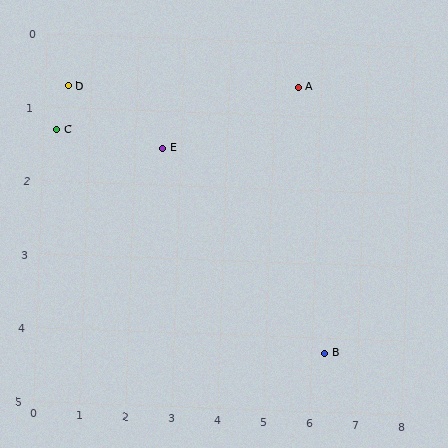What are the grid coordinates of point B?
Point B is at approximately (6.3, 4.2).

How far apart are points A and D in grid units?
Points A and D are about 5.0 grid units apart.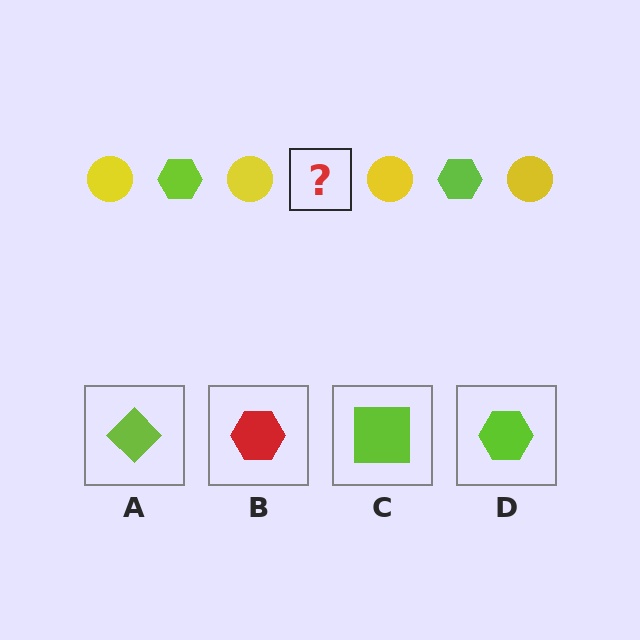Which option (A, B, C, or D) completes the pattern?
D.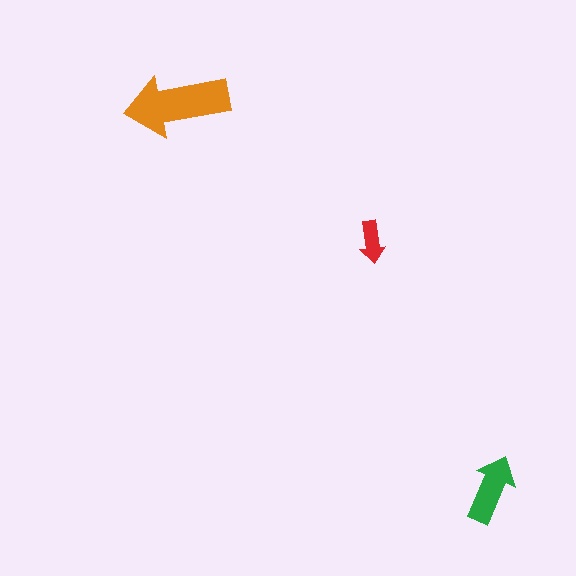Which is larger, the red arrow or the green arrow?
The green one.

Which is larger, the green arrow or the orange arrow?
The orange one.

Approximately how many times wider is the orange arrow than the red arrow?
About 2.5 times wider.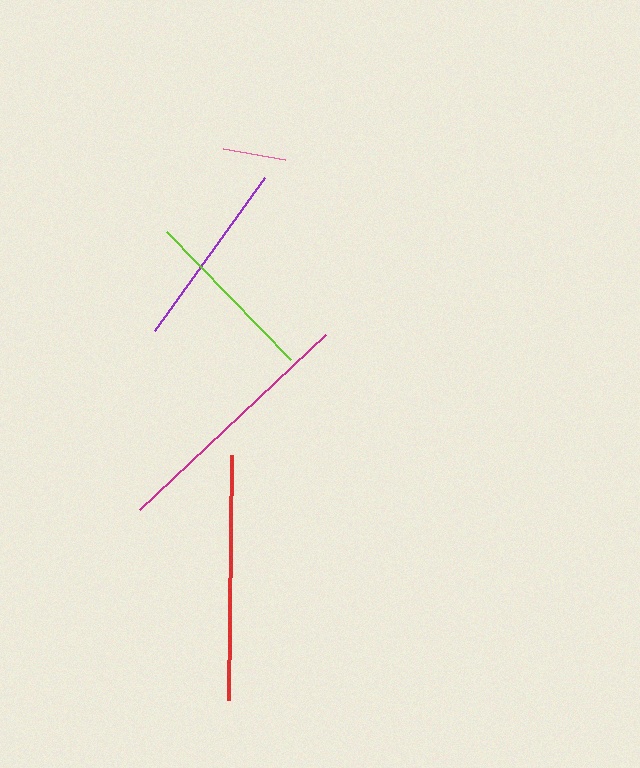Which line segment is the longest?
The magenta line is the longest at approximately 255 pixels.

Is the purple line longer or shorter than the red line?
The red line is longer than the purple line.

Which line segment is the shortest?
The pink line is the shortest at approximately 63 pixels.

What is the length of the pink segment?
The pink segment is approximately 63 pixels long.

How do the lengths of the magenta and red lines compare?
The magenta and red lines are approximately the same length.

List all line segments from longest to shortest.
From longest to shortest: magenta, red, purple, lime, pink.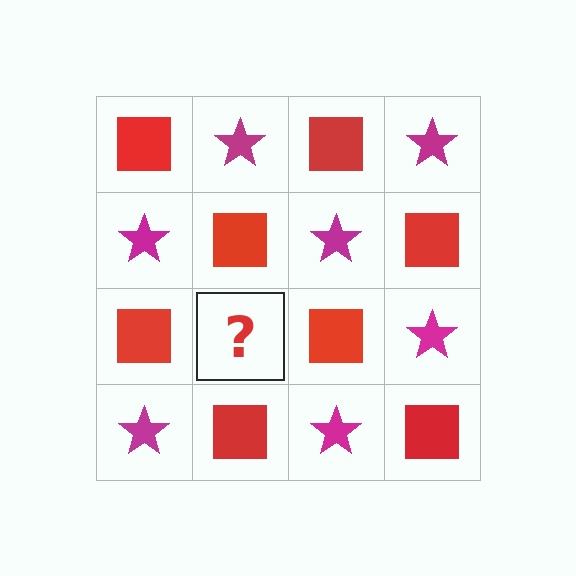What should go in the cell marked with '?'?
The missing cell should contain a magenta star.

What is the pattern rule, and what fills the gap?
The rule is that it alternates red square and magenta star in a checkerboard pattern. The gap should be filled with a magenta star.